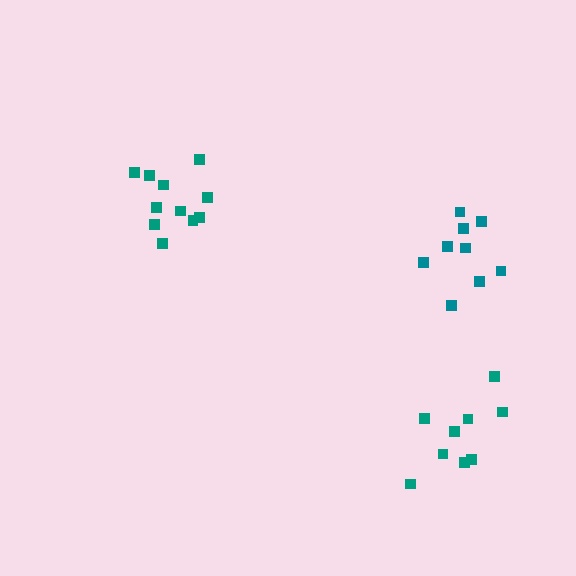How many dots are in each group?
Group 1: 11 dots, Group 2: 9 dots, Group 3: 9 dots (29 total).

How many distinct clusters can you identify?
There are 3 distinct clusters.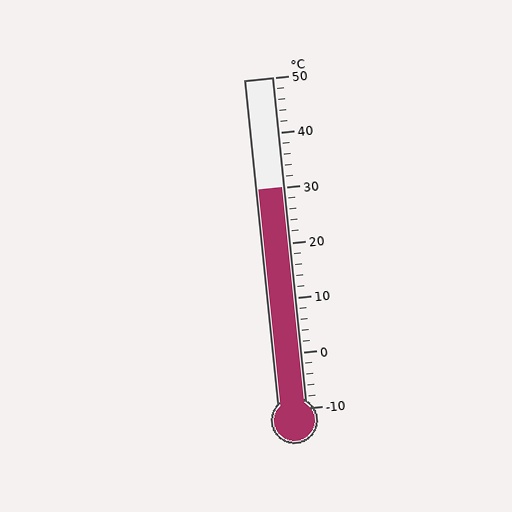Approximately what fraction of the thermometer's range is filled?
The thermometer is filled to approximately 65% of its range.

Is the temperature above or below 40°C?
The temperature is below 40°C.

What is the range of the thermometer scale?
The thermometer scale ranges from -10°C to 50°C.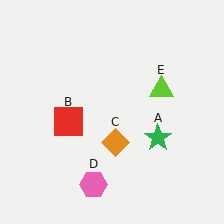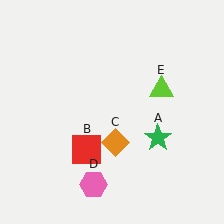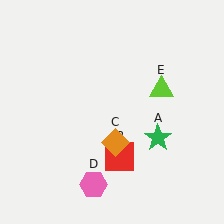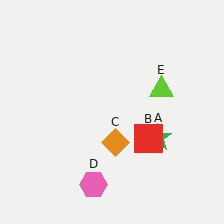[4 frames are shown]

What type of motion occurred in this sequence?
The red square (object B) rotated counterclockwise around the center of the scene.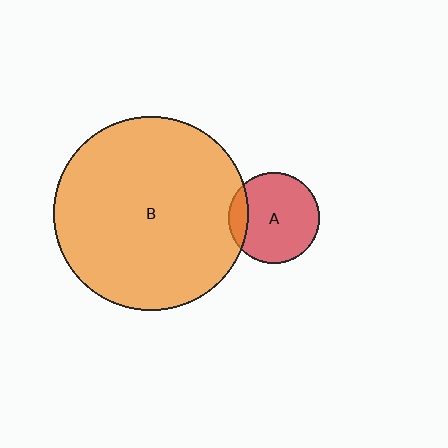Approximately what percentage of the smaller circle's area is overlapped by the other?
Approximately 15%.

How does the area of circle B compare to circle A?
Approximately 4.5 times.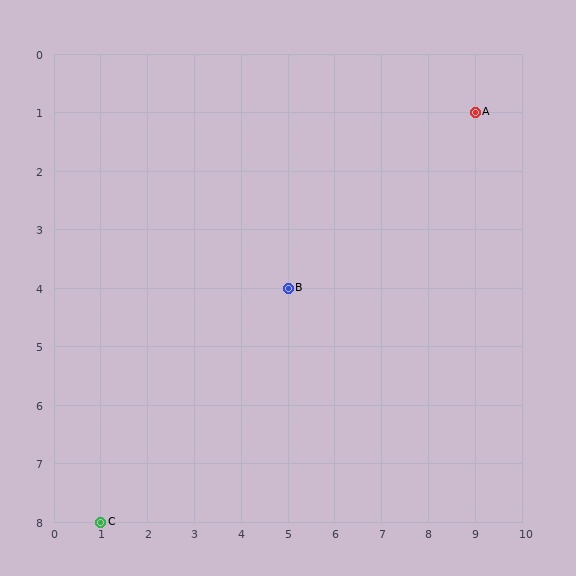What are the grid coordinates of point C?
Point C is at grid coordinates (1, 8).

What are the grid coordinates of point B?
Point B is at grid coordinates (5, 4).